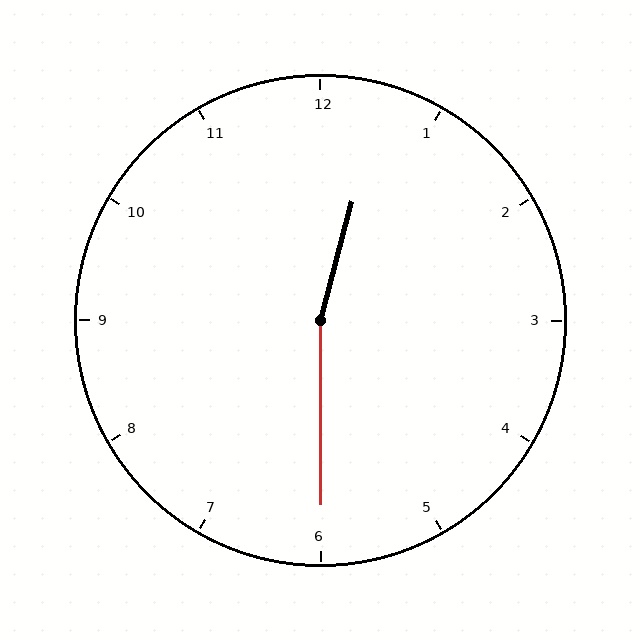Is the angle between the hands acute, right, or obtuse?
It is obtuse.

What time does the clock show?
12:30.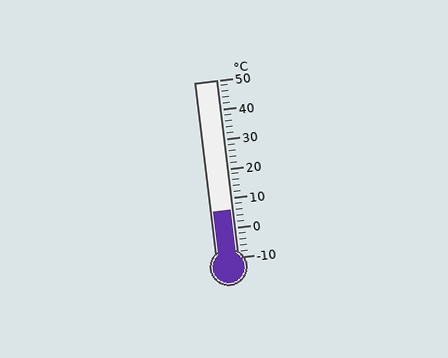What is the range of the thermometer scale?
The thermometer scale ranges from -10°C to 50°C.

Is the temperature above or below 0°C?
The temperature is above 0°C.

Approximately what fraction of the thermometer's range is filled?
The thermometer is filled to approximately 25% of its range.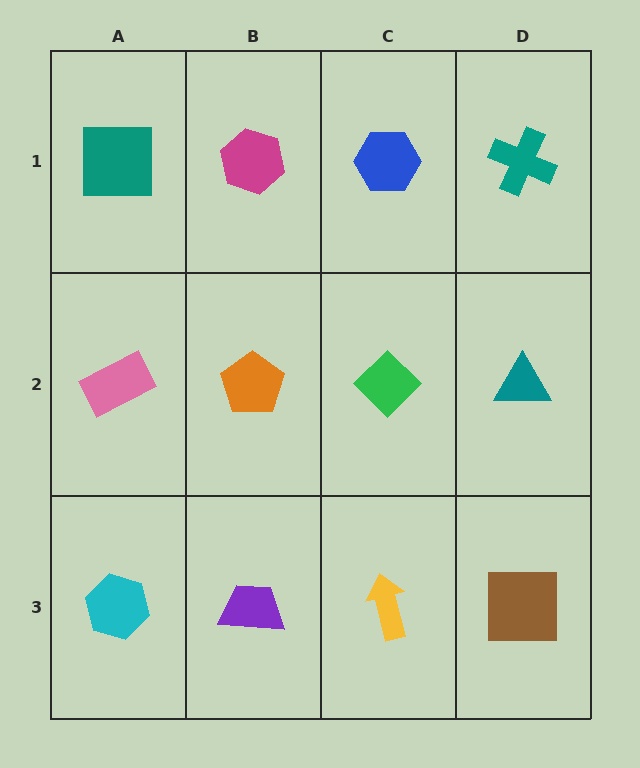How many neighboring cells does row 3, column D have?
2.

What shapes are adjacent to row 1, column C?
A green diamond (row 2, column C), a magenta hexagon (row 1, column B), a teal cross (row 1, column D).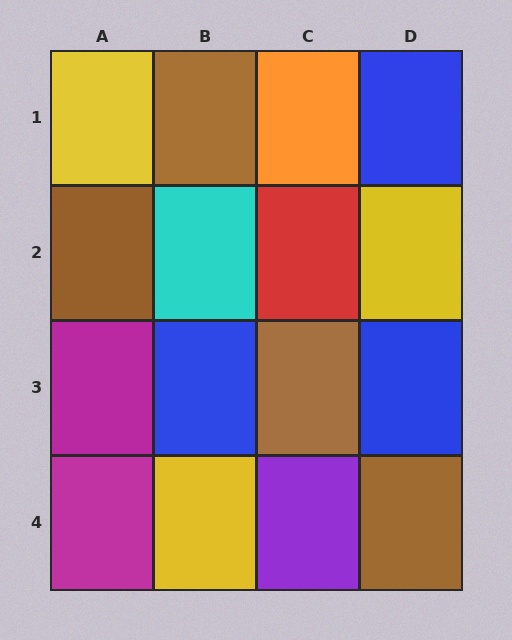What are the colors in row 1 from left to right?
Yellow, brown, orange, blue.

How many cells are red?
1 cell is red.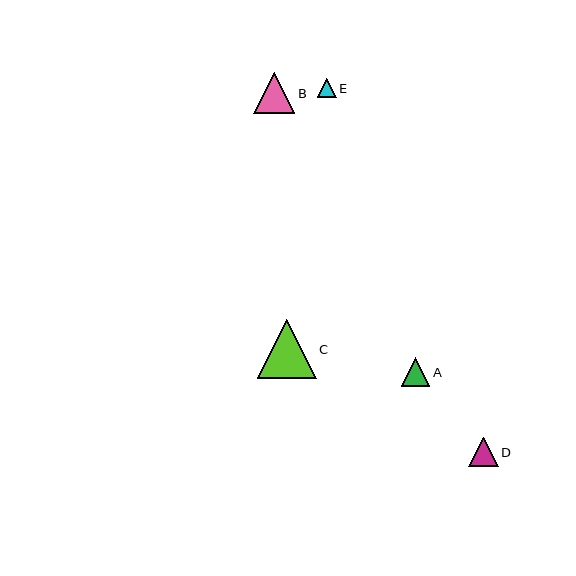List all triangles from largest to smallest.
From largest to smallest: C, B, D, A, E.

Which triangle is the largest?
Triangle C is the largest with a size of approximately 59 pixels.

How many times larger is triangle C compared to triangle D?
Triangle C is approximately 2.0 times the size of triangle D.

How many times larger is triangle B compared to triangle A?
Triangle B is approximately 1.4 times the size of triangle A.